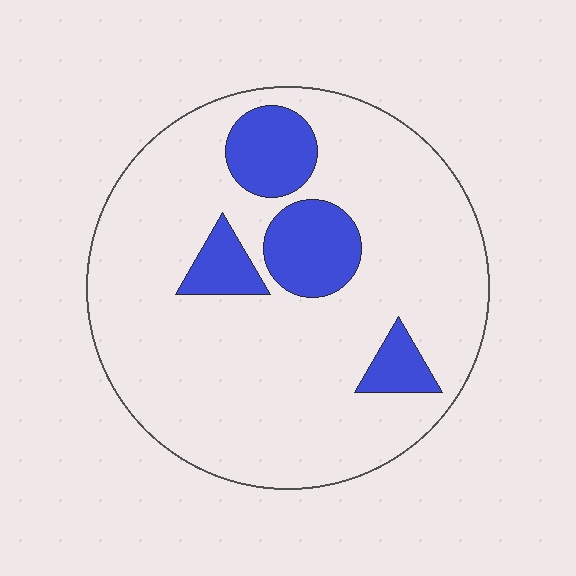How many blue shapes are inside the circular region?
4.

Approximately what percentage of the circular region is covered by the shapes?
Approximately 15%.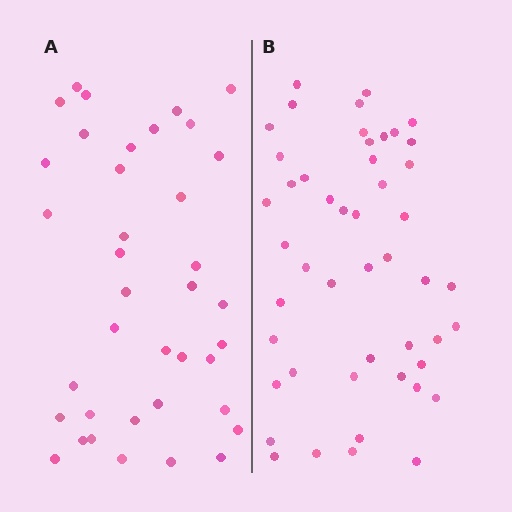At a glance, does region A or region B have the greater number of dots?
Region B (the right region) has more dots.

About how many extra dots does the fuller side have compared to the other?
Region B has roughly 10 or so more dots than region A.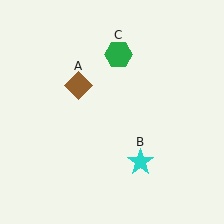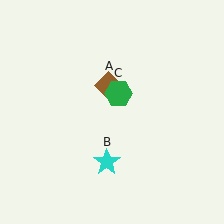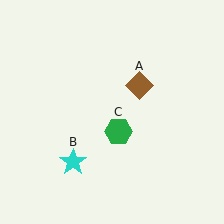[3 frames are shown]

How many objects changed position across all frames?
3 objects changed position: brown diamond (object A), cyan star (object B), green hexagon (object C).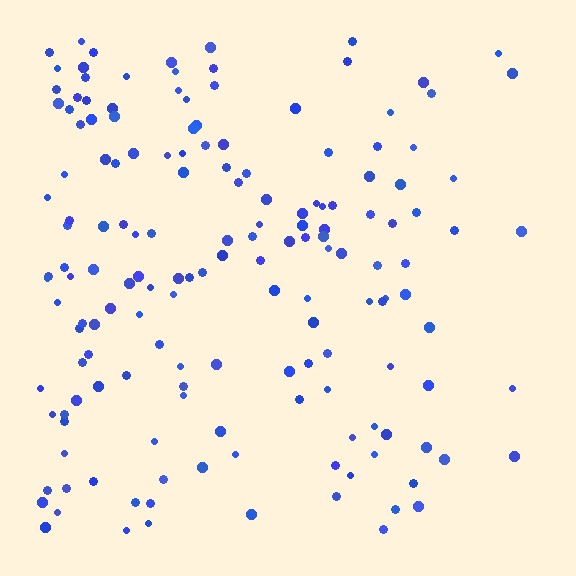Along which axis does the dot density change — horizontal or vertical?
Horizontal.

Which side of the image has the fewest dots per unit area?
The right.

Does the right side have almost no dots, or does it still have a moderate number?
Still a moderate number, just noticeably fewer than the left.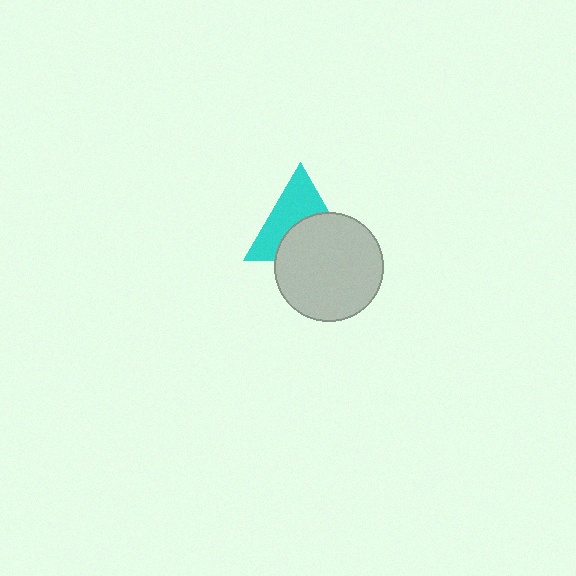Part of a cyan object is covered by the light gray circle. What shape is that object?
It is a triangle.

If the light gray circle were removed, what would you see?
You would see the complete cyan triangle.